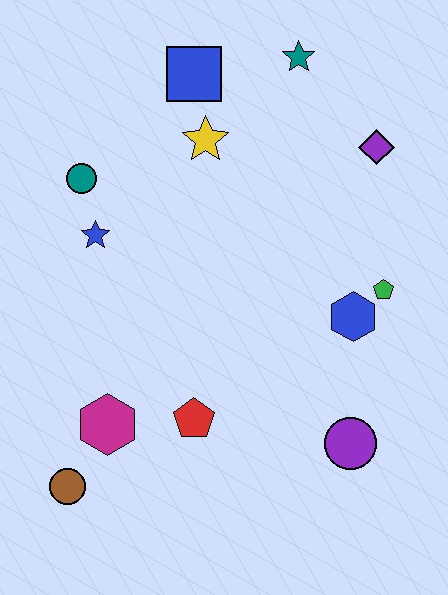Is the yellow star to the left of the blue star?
No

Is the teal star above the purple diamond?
Yes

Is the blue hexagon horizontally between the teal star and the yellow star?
No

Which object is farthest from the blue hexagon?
The brown circle is farthest from the blue hexagon.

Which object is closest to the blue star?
The teal circle is closest to the blue star.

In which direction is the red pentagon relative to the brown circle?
The red pentagon is to the right of the brown circle.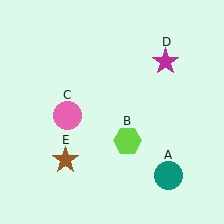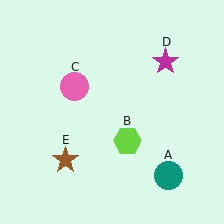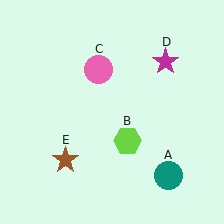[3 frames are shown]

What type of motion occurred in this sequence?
The pink circle (object C) rotated clockwise around the center of the scene.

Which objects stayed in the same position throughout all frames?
Teal circle (object A) and lime hexagon (object B) and magenta star (object D) and brown star (object E) remained stationary.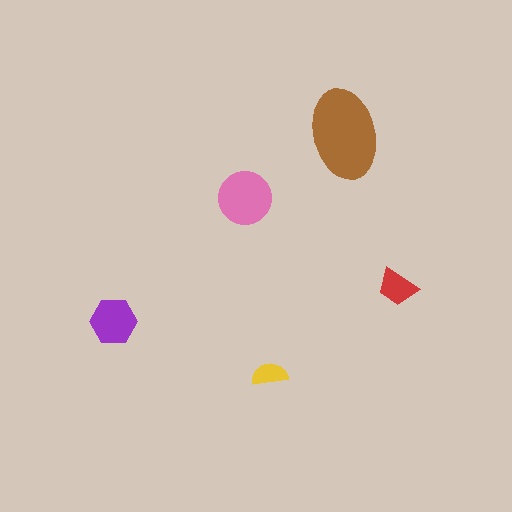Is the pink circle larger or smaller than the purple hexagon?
Larger.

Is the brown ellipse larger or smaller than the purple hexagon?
Larger.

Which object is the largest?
The brown ellipse.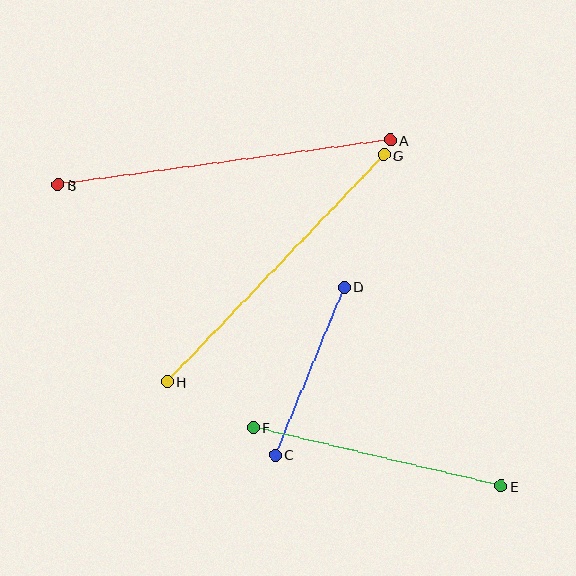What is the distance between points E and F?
The distance is approximately 254 pixels.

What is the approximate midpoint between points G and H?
The midpoint is at approximately (276, 268) pixels.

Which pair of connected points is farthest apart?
Points A and B are farthest apart.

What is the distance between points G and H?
The distance is approximately 314 pixels.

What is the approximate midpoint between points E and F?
The midpoint is at approximately (377, 457) pixels.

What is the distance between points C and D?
The distance is approximately 181 pixels.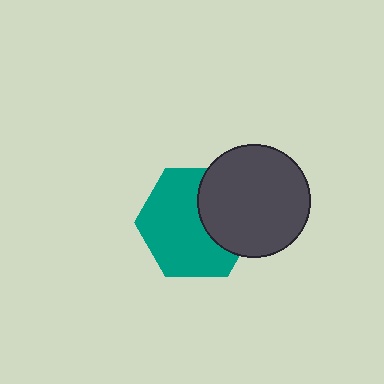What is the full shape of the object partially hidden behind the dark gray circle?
The partially hidden object is a teal hexagon.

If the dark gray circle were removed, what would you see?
You would see the complete teal hexagon.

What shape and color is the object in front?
The object in front is a dark gray circle.